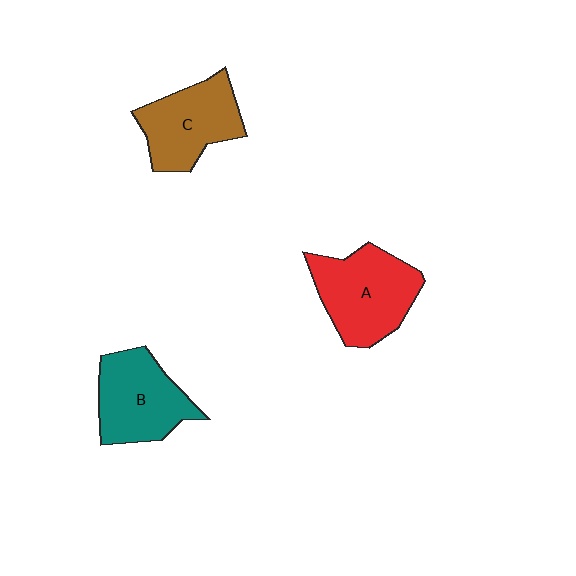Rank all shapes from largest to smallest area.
From largest to smallest: A (red), B (teal), C (brown).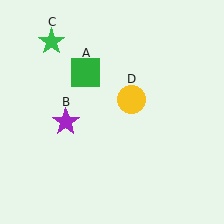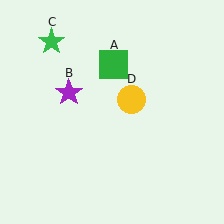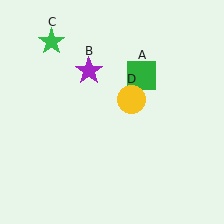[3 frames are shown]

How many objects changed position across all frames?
2 objects changed position: green square (object A), purple star (object B).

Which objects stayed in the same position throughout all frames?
Green star (object C) and yellow circle (object D) remained stationary.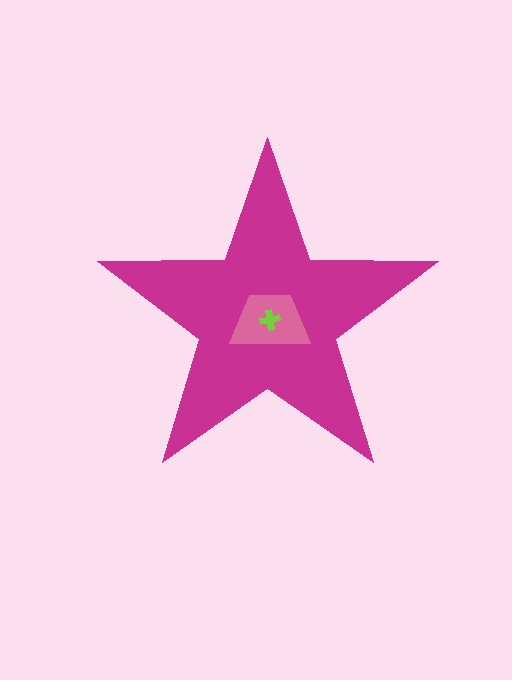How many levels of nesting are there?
3.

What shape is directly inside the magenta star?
The pink trapezoid.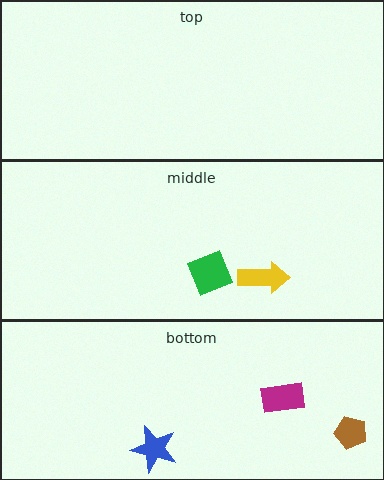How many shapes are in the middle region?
2.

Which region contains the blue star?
The bottom region.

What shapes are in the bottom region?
The magenta rectangle, the blue star, the brown pentagon.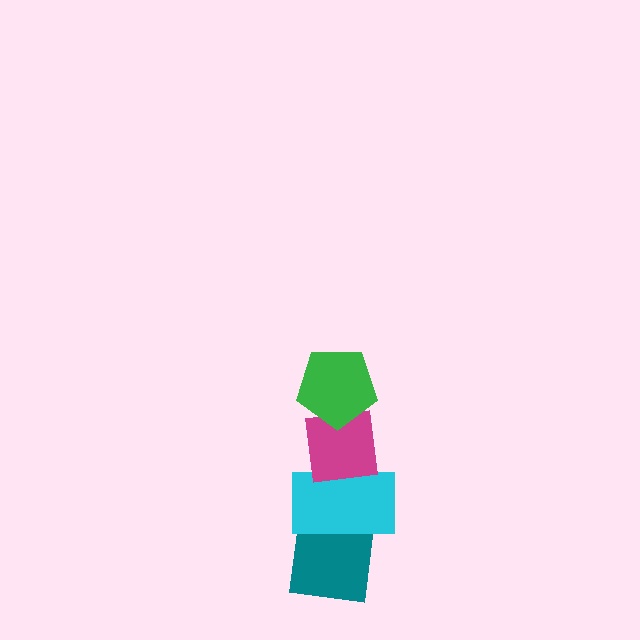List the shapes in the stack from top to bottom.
From top to bottom: the green pentagon, the magenta square, the cyan rectangle, the teal square.